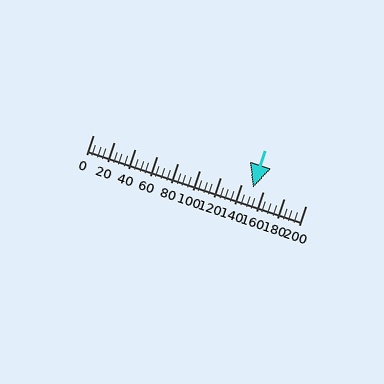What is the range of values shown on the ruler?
The ruler shows values from 0 to 200.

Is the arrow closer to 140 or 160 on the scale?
The arrow is closer to 160.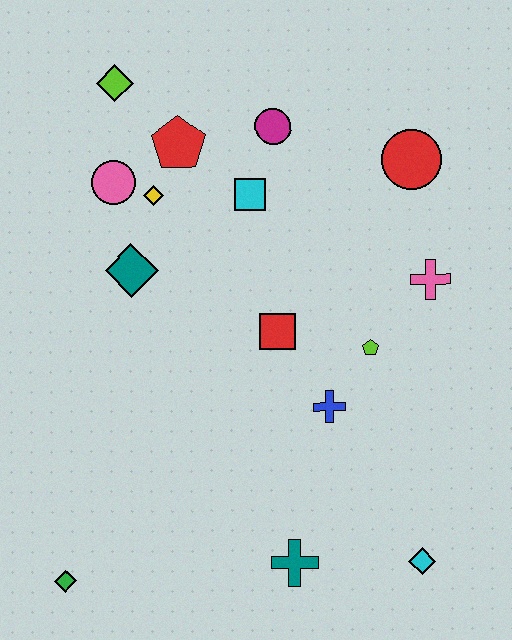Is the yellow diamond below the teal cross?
No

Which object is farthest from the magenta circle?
The green diamond is farthest from the magenta circle.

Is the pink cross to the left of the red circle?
No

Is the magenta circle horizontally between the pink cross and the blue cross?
No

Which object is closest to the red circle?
The pink cross is closest to the red circle.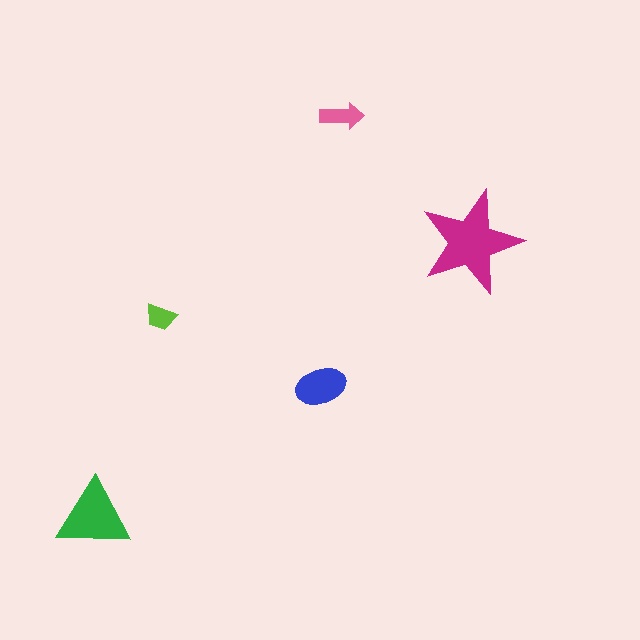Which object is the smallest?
The lime trapezoid.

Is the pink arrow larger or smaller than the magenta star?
Smaller.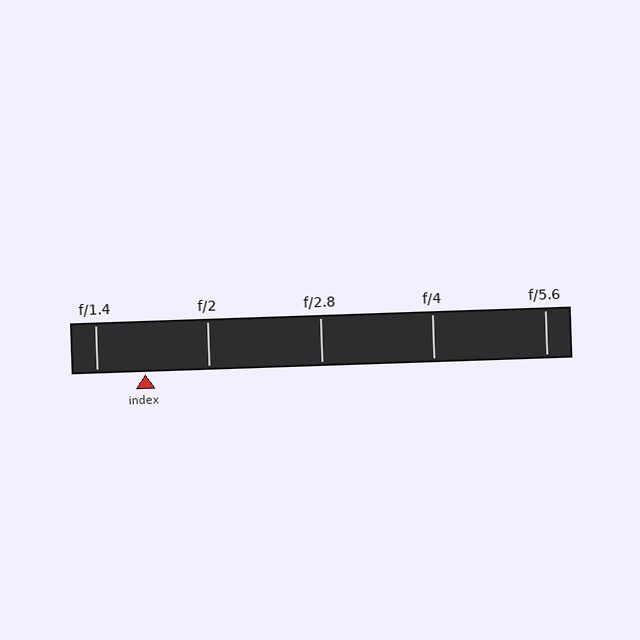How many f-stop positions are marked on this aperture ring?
There are 5 f-stop positions marked.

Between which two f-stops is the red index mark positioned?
The index mark is between f/1.4 and f/2.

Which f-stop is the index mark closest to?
The index mark is closest to f/1.4.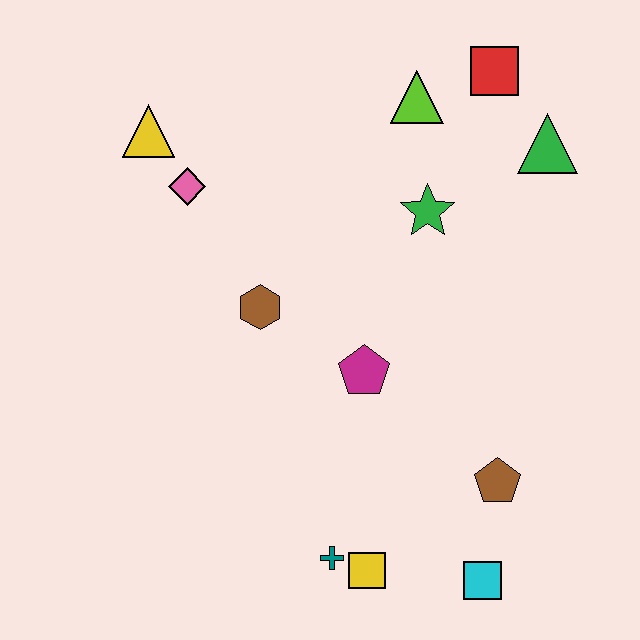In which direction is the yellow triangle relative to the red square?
The yellow triangle is to the left of the red square.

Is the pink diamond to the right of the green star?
No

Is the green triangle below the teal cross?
No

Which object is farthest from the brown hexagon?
The cyan square is farthest from the brown hexagon.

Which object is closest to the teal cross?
The yellow square is closest to the teal cross.